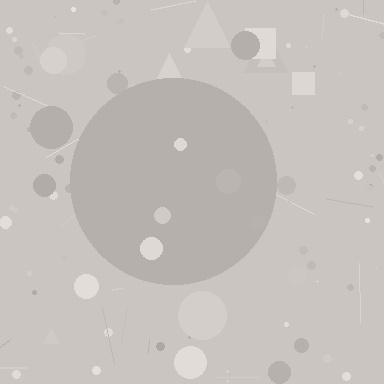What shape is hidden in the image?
A circle is hidden in the image.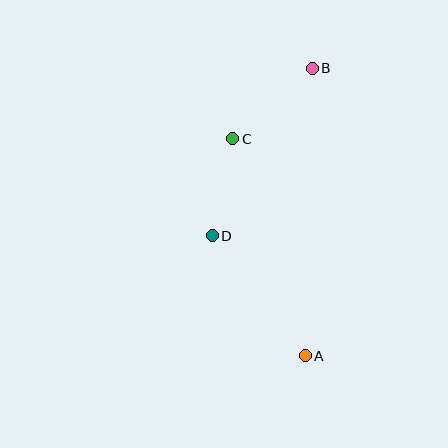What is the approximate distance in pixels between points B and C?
The distance between B and C is approximately 106 pixels.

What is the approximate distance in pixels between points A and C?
The distance between A and C is approximately 229 pixels.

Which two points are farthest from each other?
Points A and B are farthest from each other.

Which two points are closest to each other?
Points C and D are closest to each other.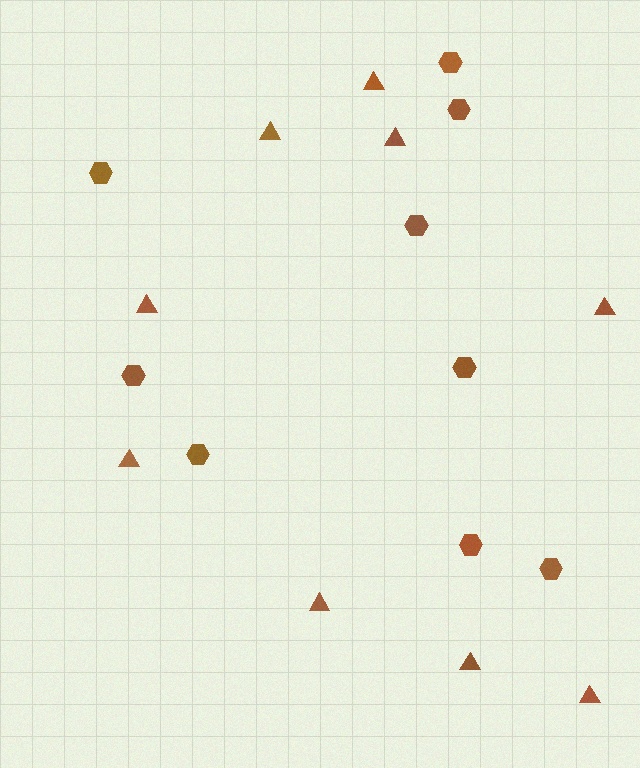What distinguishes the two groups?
There are 2 groups: one group of triangles (9) and one group of hexagons (9).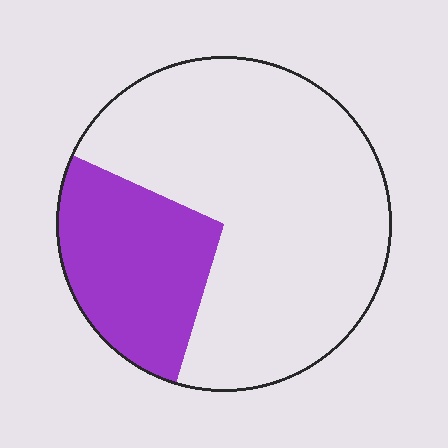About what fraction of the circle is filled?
About one quarter (1/4).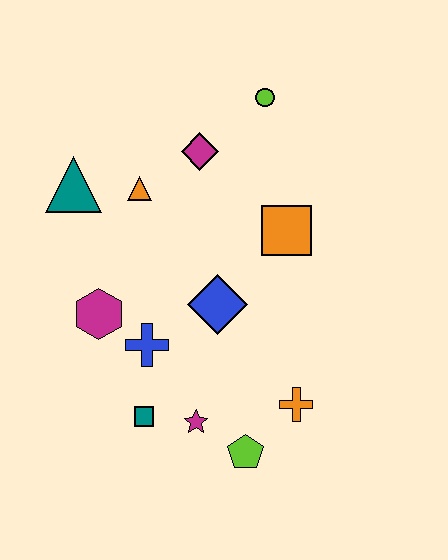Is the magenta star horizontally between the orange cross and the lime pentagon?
No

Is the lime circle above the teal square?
Yes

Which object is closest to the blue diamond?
The blue cross is closest to the blue diamond.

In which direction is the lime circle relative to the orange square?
The lime circle is above the orange square.